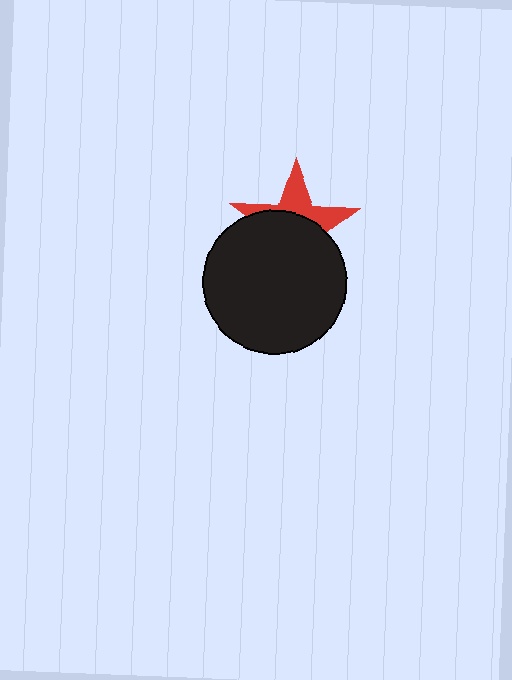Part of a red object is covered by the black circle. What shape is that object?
It is a star.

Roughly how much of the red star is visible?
A small part of it is visible (roughly 39%).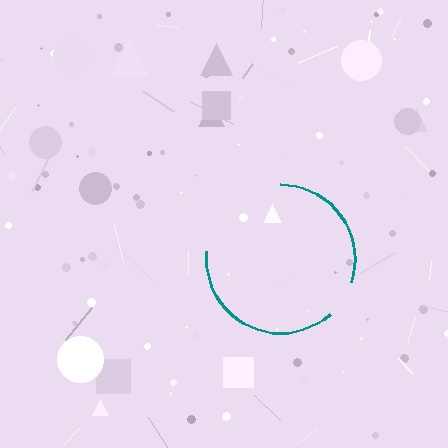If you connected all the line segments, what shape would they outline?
They would outline a circle.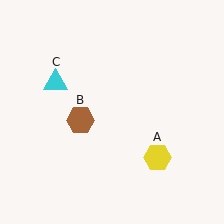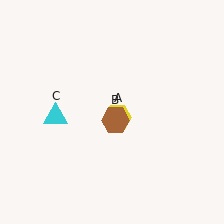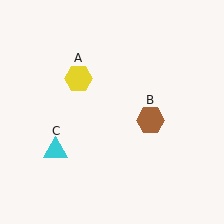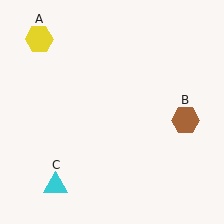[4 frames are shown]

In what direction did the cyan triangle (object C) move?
The cyan triangle (object C) moved down.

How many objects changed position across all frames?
3 objects changed position: yellow hexagon (object A), brown hexagon (object B), cyan triangle (object C).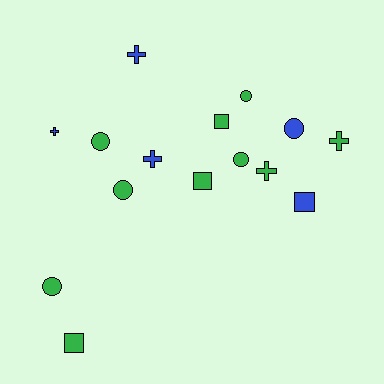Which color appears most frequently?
Green, with 10 objects.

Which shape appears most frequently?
Circle, with 6 objects.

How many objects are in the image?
There are 15 objects.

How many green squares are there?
There are 3 green squares.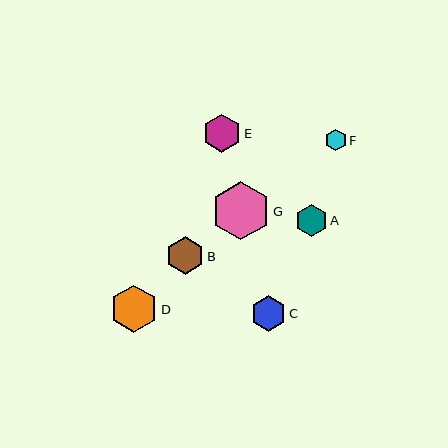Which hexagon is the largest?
Hexagon G is the largest with a size of approximately 58 pixels.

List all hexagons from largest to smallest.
From largest to smallest: G, D, E, B, C, A, F.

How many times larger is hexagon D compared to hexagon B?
Hexagon D is approximately 1.3 times the size of hexagon B.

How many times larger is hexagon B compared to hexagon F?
Hexagon B is approximately 1.7 times the size of hexagon F.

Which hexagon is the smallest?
Hexagon F is the smallest with a size of approximately 22 pixels.